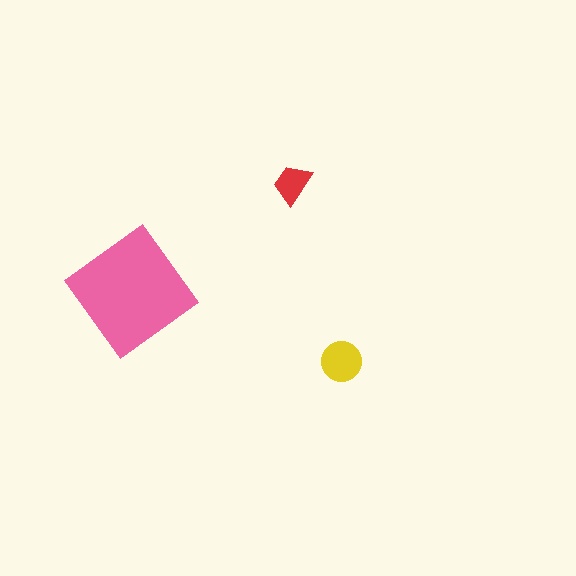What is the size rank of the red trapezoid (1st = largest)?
3rd.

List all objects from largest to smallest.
The pink diamond, the yellow circle, the red trapezoid.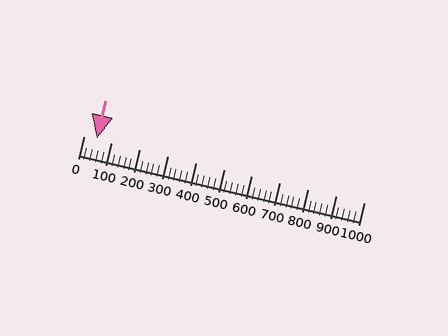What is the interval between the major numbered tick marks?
The major tick marks are spaced 100 units apart.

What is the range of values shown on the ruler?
The ruler shows values from 0 to 1000.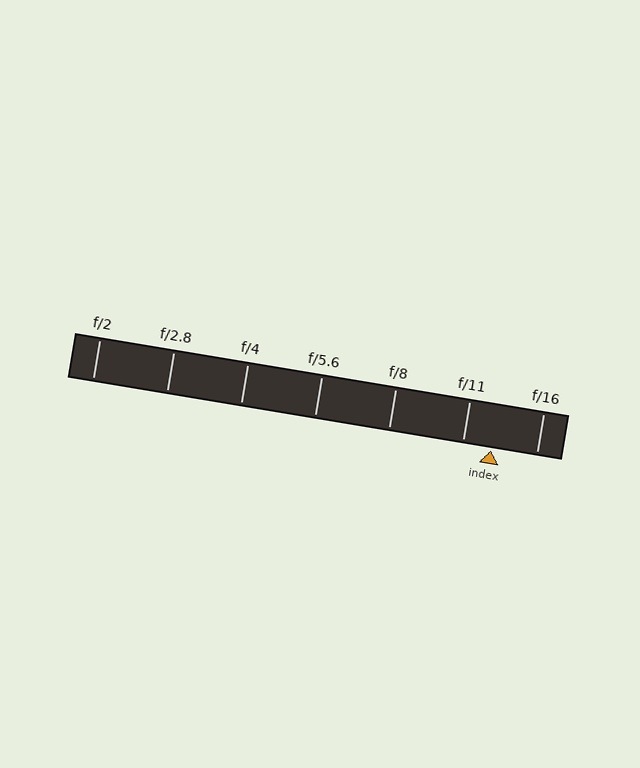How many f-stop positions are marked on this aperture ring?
There are 7 f-stop positions marked.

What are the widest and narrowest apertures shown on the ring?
The widest aperture shown is f/2 and the narrowest is f/16.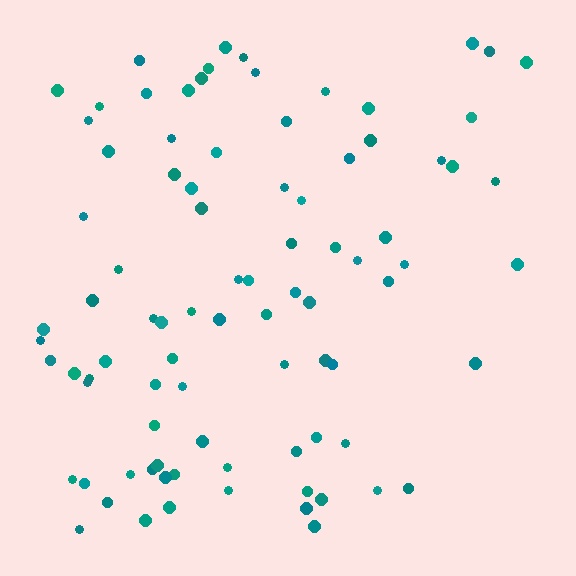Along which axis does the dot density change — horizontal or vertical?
Horizontal.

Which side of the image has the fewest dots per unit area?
The right.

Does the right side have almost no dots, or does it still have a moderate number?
Still a moderate number, just noticeably fewer than the left.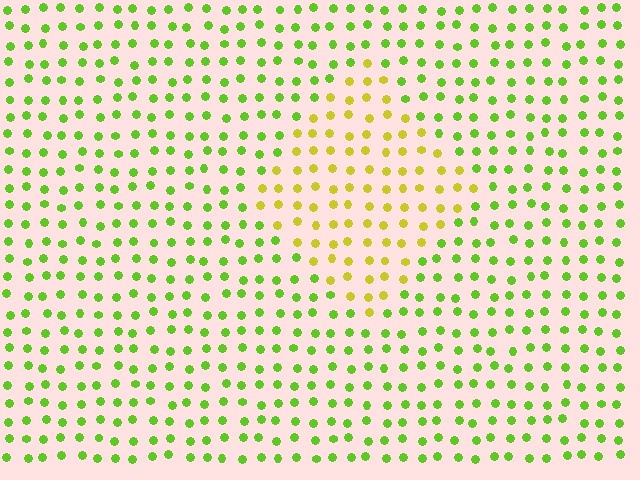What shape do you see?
I see a diamond.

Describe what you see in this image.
The image is filled with small lime elements in a uniform arrangement. A diamond-shaped region is visible where the elements are tinted to a slightly different hue, forming a subtle color boundary.